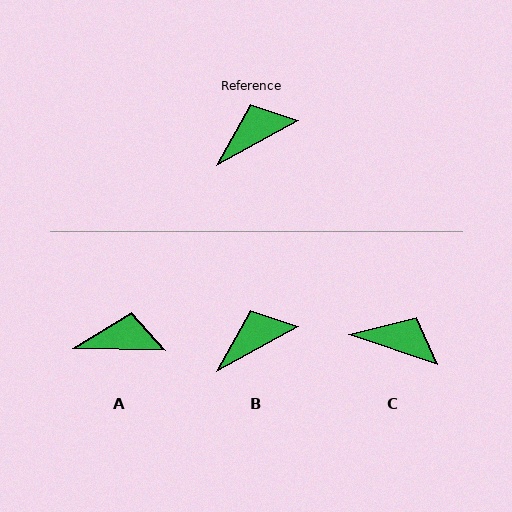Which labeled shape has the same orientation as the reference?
B.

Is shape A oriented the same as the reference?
No, it is off by about 30 degrees.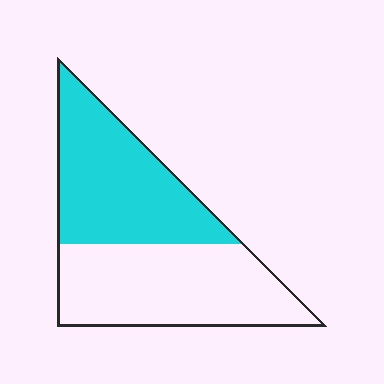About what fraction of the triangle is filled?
About one half (1/2).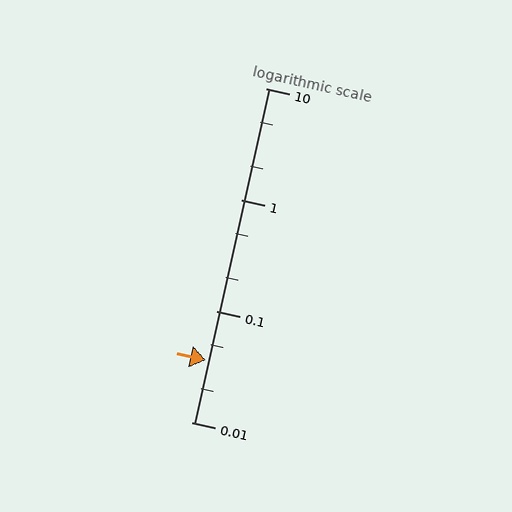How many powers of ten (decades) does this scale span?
The scale spans 3 decades, from 0.01 to 10.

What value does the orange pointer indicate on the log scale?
The pointer indicates approximately 0.036.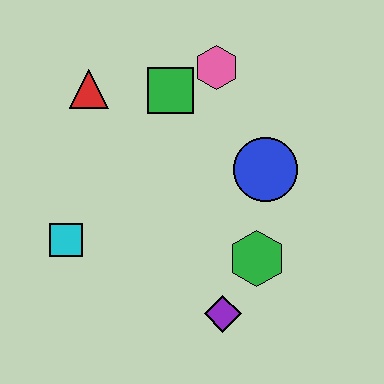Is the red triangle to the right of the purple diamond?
No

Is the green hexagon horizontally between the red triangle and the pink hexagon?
No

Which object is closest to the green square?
The pink hexagon is closest to the green square.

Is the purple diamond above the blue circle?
No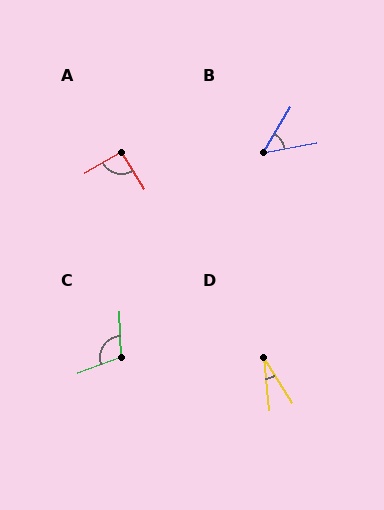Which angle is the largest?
C, at approximately 109 degrees.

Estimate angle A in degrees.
Approximately 92 degrees.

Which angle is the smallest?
D, at approximately 25 degrees.